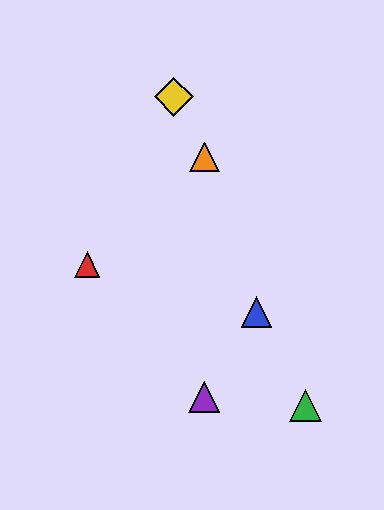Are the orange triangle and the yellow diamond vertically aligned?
No, the orange triangle is at x≈204 and the yellow diamond is at x≈174.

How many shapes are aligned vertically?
2 shapes (the purple triangle, the orange triangle) are aligned vertically.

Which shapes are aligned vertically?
The purple triangle, the orange triangle are aligned vertically.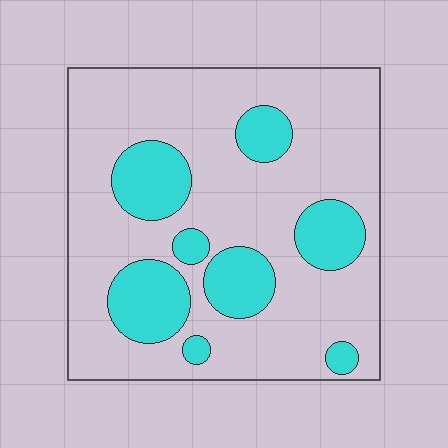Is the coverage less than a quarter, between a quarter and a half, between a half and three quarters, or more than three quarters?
Less than a quarter.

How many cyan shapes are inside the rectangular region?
8.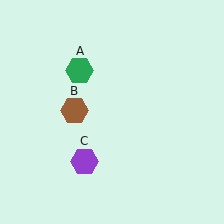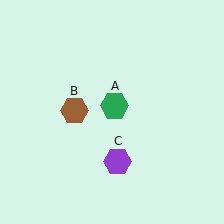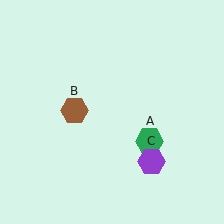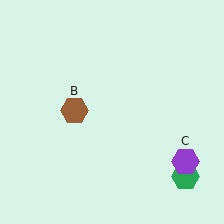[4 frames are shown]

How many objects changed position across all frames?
2 objects changed position: green hexagon (object A), purple hexagon (object C).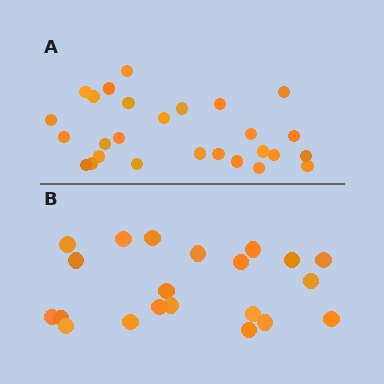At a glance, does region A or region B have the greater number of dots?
Region A (the top region) has more dots.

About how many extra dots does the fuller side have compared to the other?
Region A has about 6 more dots than region B.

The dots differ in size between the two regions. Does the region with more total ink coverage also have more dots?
No. Region B has more total ink coverage because its dots are larger, but region A actually contains more individual dots. Total area can be misleading — the number of items is what matters here.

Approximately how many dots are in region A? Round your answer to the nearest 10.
About 30 dots. (The exact count is 27, which rounds to 30.)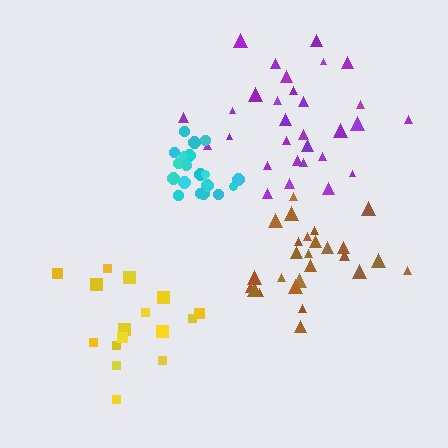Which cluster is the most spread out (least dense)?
Yellow.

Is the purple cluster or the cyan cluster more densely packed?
Cyan.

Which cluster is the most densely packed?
Cyan.